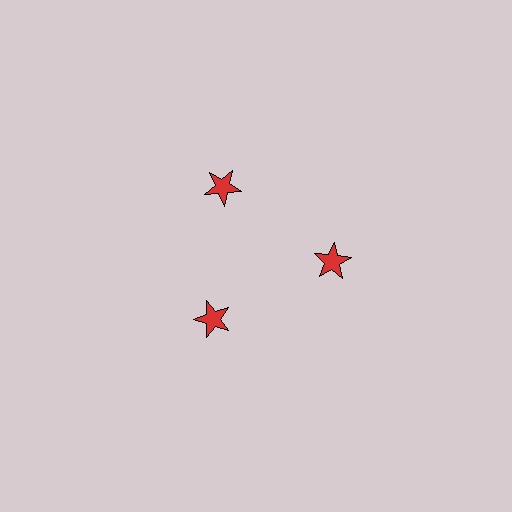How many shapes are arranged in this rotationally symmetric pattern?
There are 3 shapes, arranged in 3 groups of 1.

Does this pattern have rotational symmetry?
Yes, this pattern has 3-fold rotational symmetry. It looks the same after rotating 120 degrees around the center.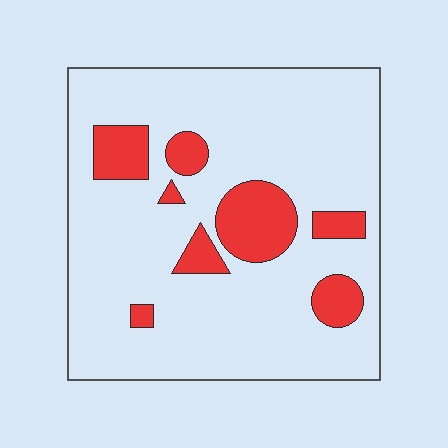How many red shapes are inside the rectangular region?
8.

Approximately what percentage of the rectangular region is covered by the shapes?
Approximately 15%.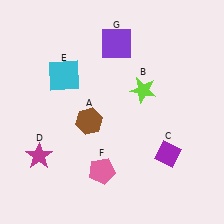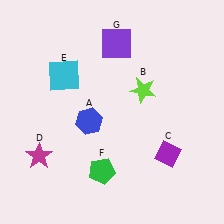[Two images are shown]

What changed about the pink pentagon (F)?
In Image 1, F is pink. In Image 2, it changed to green.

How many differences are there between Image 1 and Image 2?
There are 2 differences between the two images.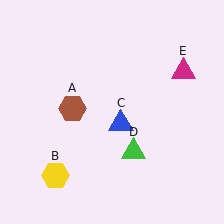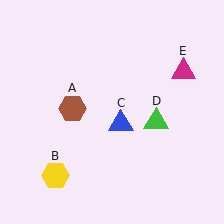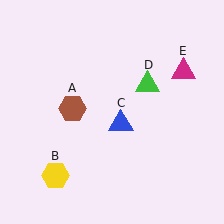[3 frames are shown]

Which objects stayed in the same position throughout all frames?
Brown hexagon (object A) and yellow hexagon (object B) and blue triangle (object C) and magenta triangle (object E) remained stationary.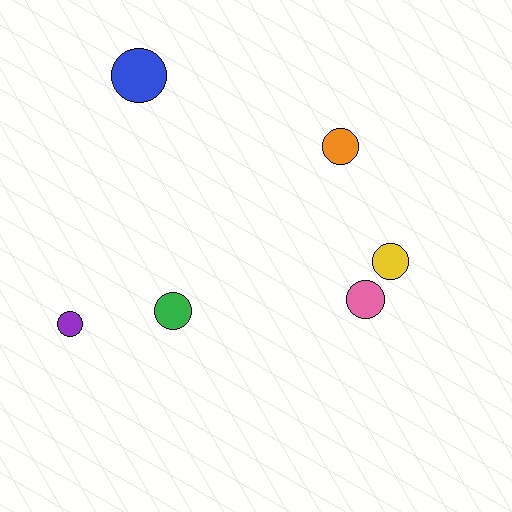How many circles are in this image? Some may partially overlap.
There are 6 circles.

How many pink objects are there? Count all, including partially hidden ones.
There is 1 pink object.